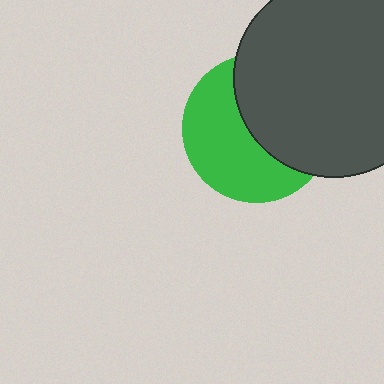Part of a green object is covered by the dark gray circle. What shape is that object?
It is a circle.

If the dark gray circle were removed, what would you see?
You would see the complete green circle.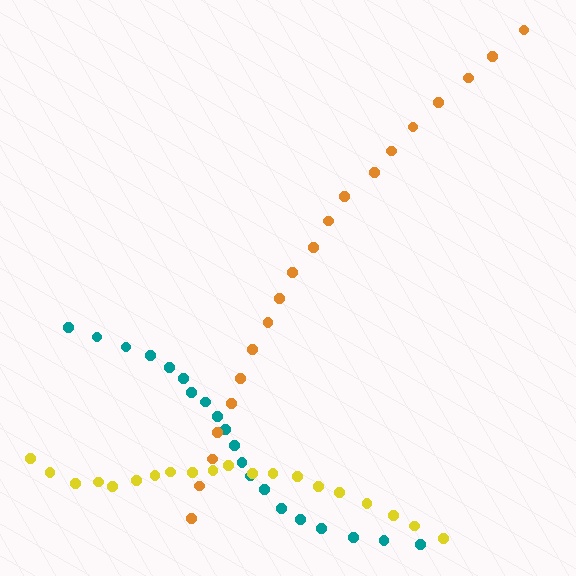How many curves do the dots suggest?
There are 3 distinct paths.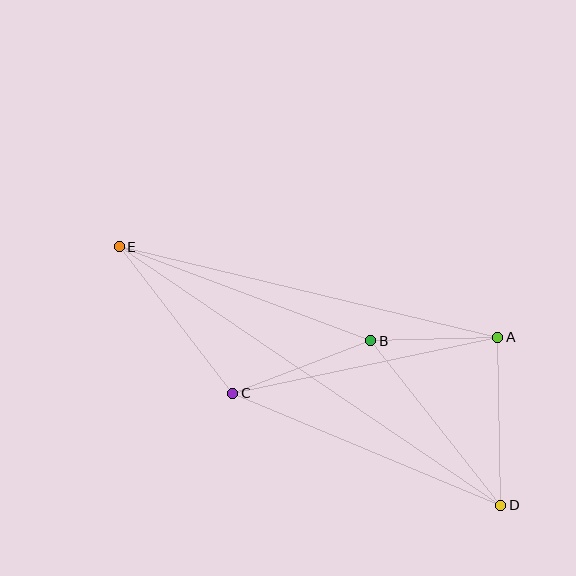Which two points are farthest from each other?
Points D and E are farthest from each other.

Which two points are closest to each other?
Points A and B are closest to each other.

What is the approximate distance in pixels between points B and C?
The distance between B and C is approximately 148 pixels.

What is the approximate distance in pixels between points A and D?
The distance between A and D is approximately 168 pixels.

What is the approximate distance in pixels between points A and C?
The distance between A and C is approximately 271 pixels.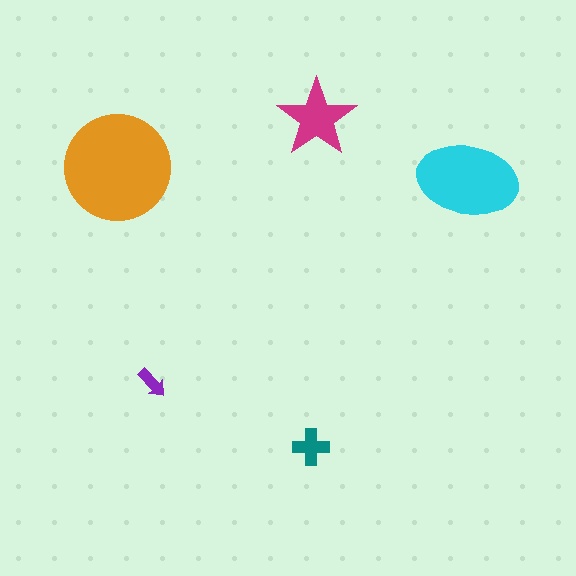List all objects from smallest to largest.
The purple arrow, the teal cross, the magenta star, the cyan ellipse, the orange circle.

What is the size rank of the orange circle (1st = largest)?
1st.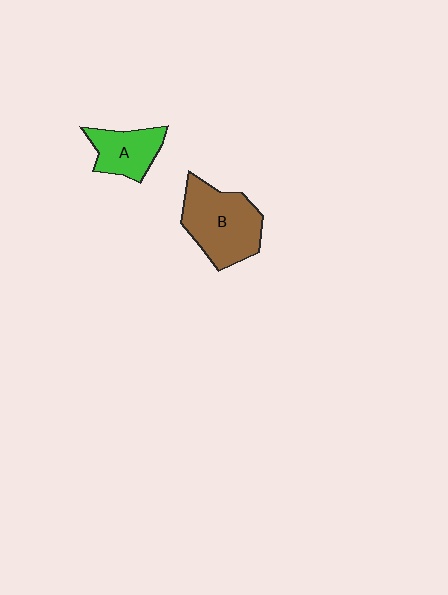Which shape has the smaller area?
Shape A (green).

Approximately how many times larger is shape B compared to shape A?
Approximately 1.7 times.